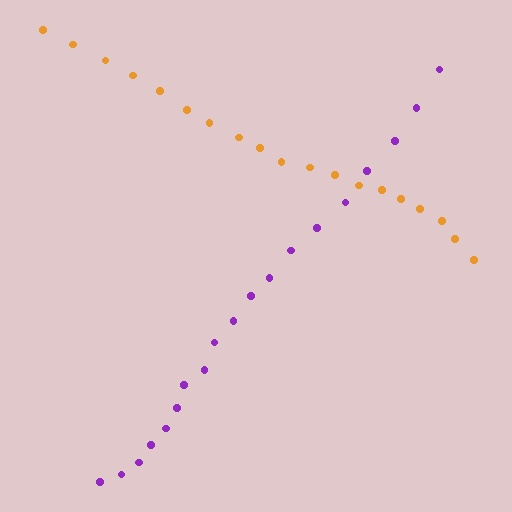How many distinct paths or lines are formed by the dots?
There are 2 distinct paths.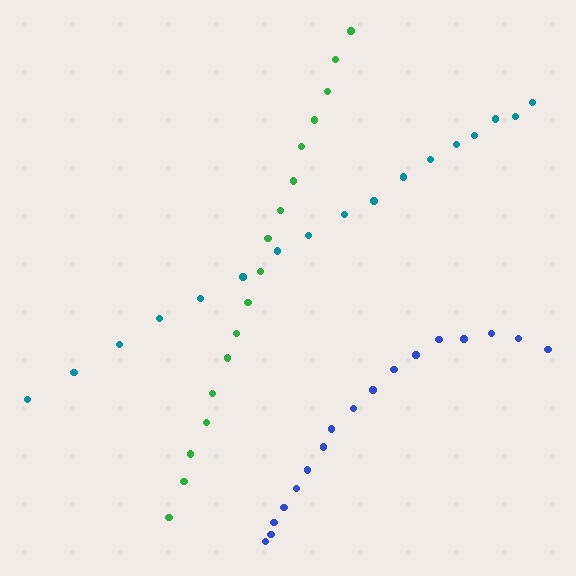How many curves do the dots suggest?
There are 3 distinct paths.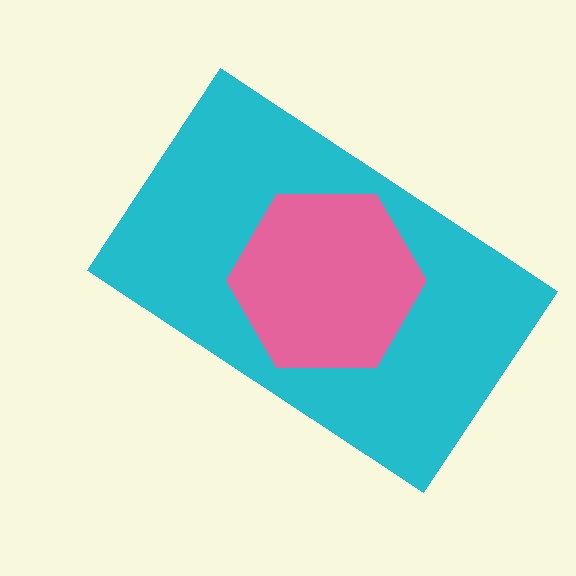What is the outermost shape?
The cyan rectangle.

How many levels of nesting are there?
2.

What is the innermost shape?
The pink hexagon.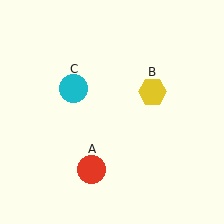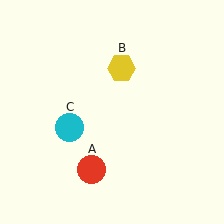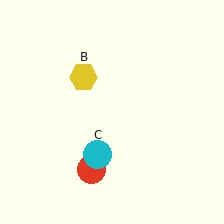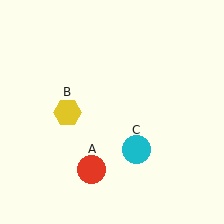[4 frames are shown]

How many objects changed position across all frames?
2 objects changed position: yellow hexagon (object B), cyan circle (object C).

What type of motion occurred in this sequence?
The yellow hexagon (object B), cyan circle (object C) rotated counterclockwise around the center of the scene.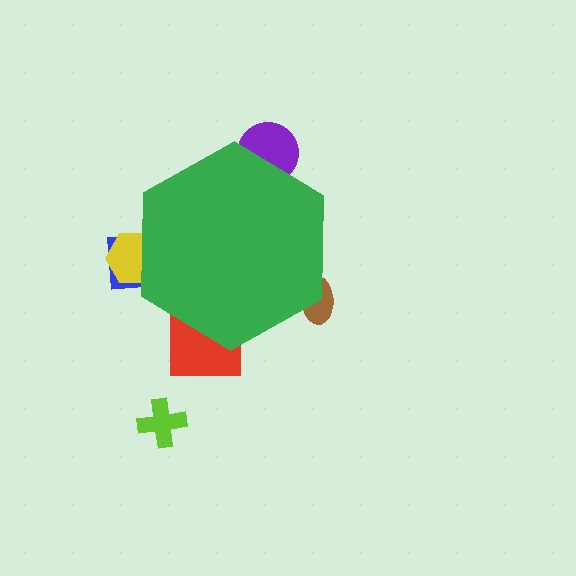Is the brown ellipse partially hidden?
Yes, the brown ellipse is partially hidden behind the green hexagon.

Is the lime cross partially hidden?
No, the lime cross is fully visible.